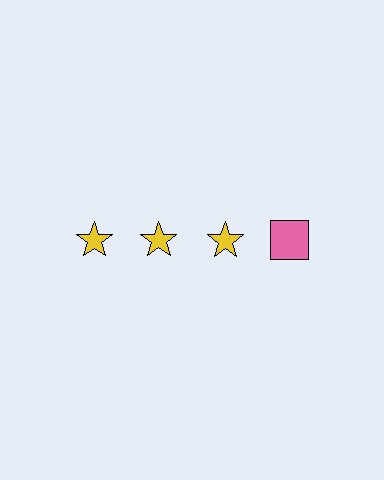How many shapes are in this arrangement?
There are 4 shapes arranged in a grid pattern.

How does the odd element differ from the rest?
It differs in both color (pink instead of yellow) and shape (square instead of star).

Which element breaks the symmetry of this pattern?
The pink square in the top row, second from right column breaks the symmetry. All other shapes are yellow stars.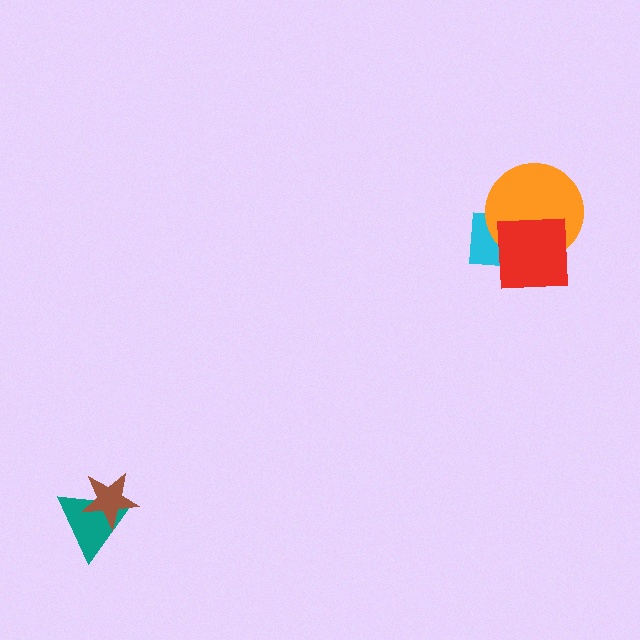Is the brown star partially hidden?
No, no other shape covers it.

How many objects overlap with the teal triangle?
1 object overlaps with the teal triangle.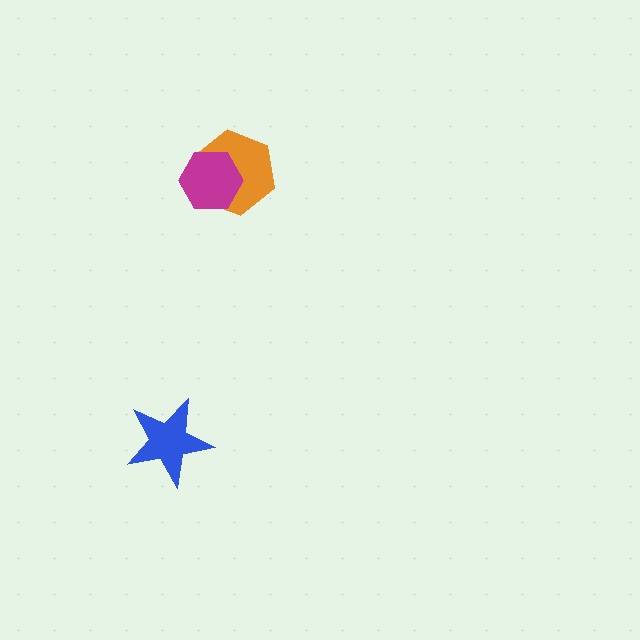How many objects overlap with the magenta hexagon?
1 object overlaps with the magenta hexagon.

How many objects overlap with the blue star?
0 objects overlap with the blue star.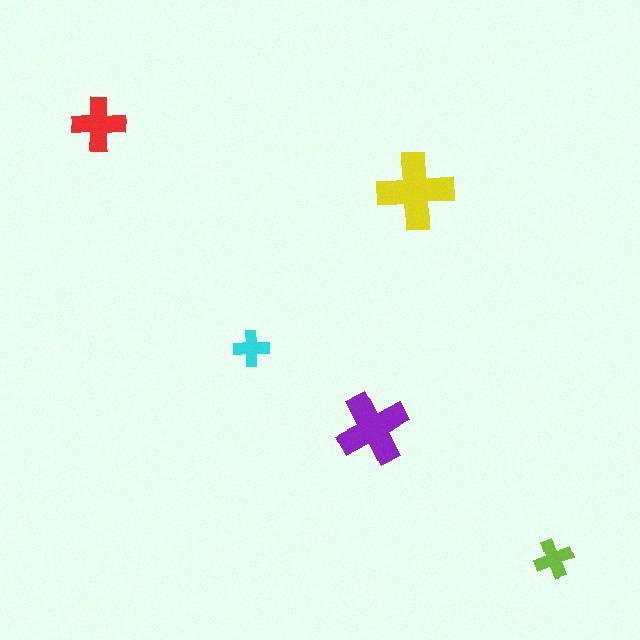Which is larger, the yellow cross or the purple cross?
The yellow one.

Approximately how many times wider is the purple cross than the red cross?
About 1.5 times wider.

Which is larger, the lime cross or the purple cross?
The purple one.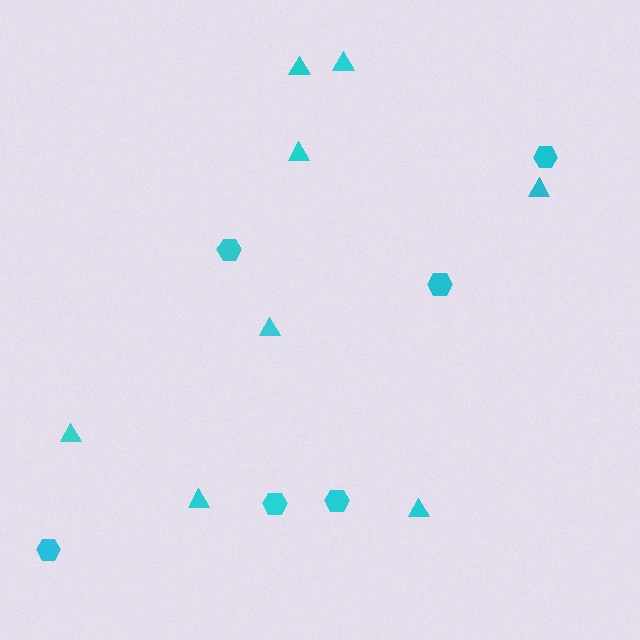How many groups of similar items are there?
There are 2 groups: one group of hexagons (6) and one group of triangles (8).